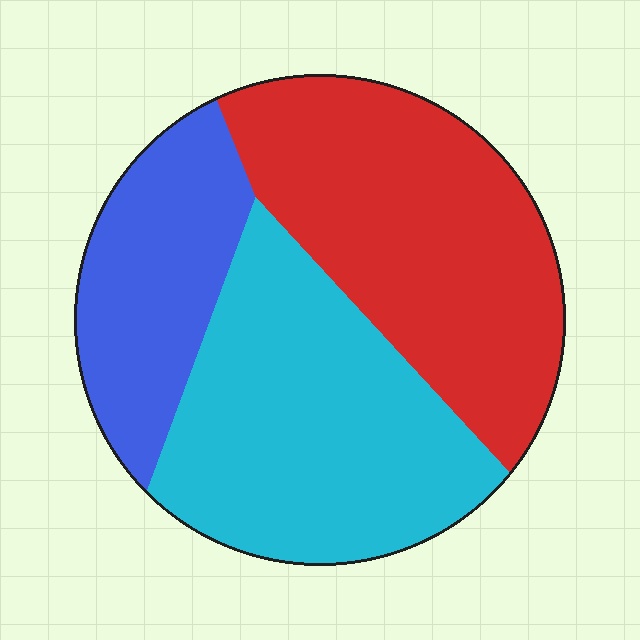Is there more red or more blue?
Red.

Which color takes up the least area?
Blue, at roughly 20%.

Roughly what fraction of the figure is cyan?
Cyan takes up about two fifths (2/5) of the figure.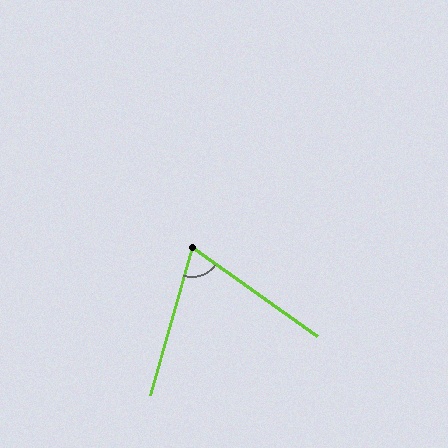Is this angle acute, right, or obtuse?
It is acute.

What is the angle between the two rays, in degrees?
Approximately 71 degrees.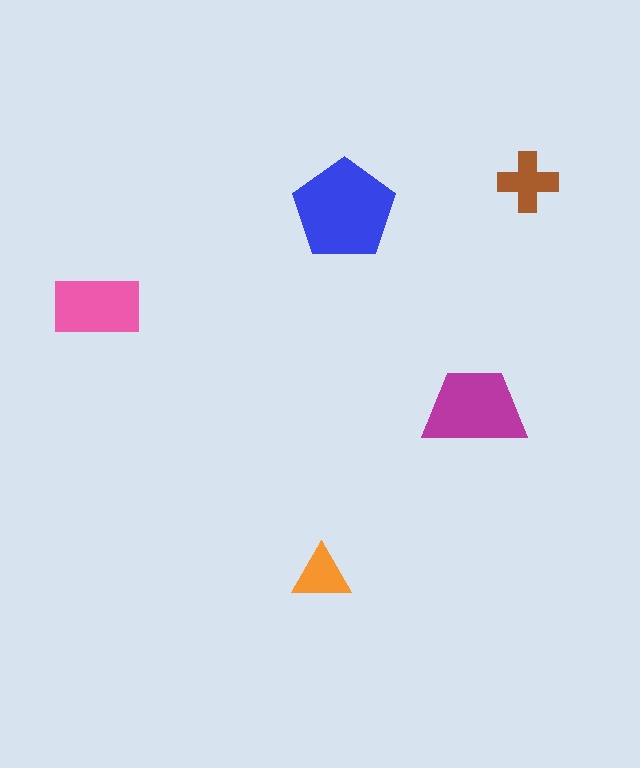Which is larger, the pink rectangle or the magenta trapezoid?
The magenta trapezoid.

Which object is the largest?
The blue pentagon.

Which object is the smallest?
The orange triangle.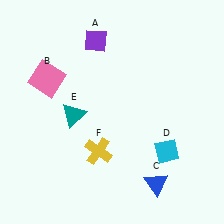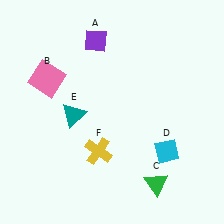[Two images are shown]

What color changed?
The triangle (C) changed from blue in Image 1 to green in Image 2.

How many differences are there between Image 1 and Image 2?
There is 1 difference between the two images.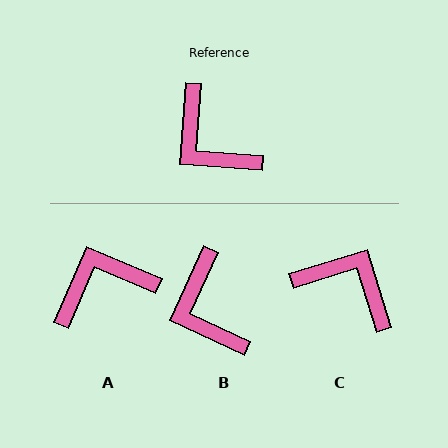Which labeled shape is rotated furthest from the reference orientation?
C, about 159 degrees away.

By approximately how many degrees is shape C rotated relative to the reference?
Approximately 159 degrees clockwise.